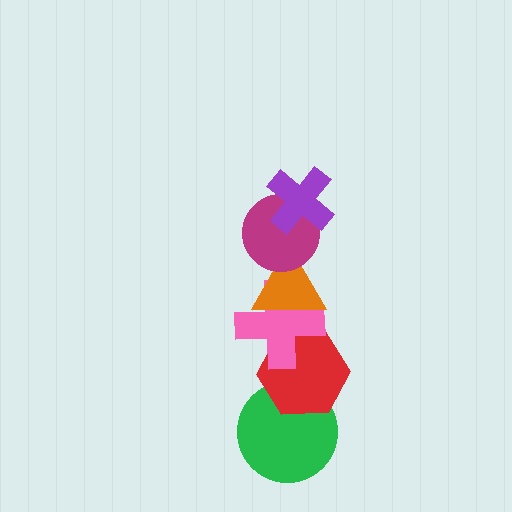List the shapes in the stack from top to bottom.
From top to bottom: the purple cross, the magenta circle, the orange triangle, the pink cross, the red hexagon, the green circle.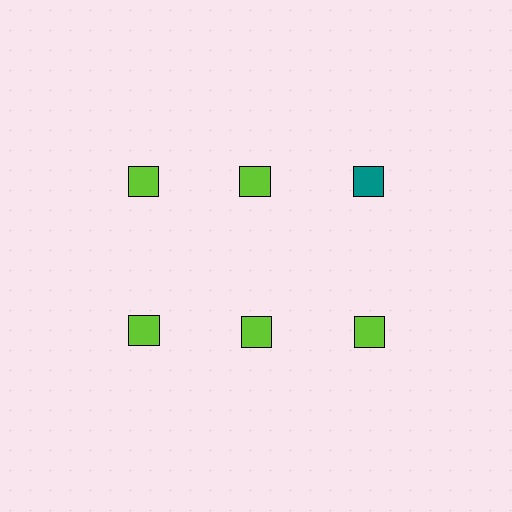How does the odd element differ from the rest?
It has a different color: teal instead of lime.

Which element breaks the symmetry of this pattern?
The teal square in the top row, center column breaks the symmetry. All other shapes are lime squares.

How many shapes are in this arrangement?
There are 6 shapes arranged in a grid pattern.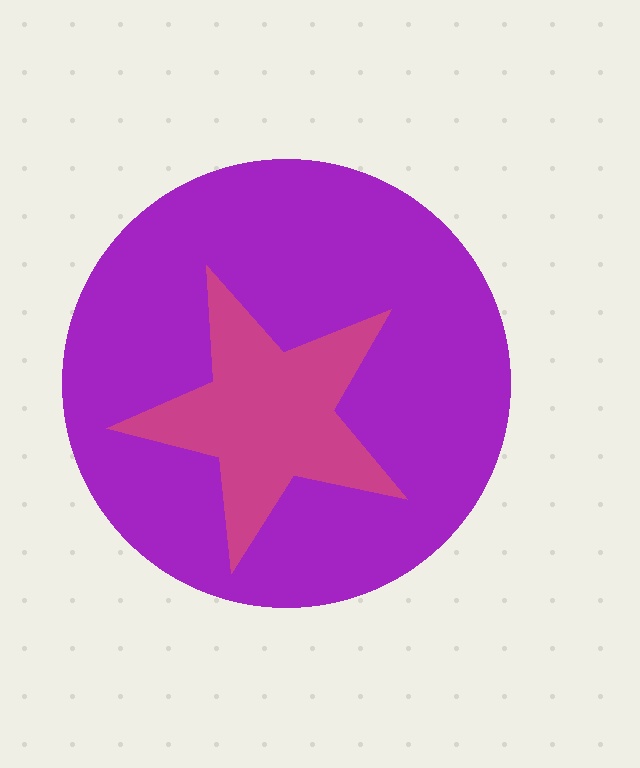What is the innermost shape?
The magenta star.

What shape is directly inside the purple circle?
The magenta star.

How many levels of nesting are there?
2.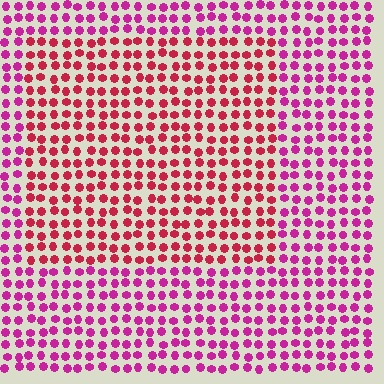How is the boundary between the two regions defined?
The boundary is defined purely by a slight shift in hue (about 31 degrees). Spacing, size, and orientation are identical on both sides.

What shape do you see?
I see a rectangle.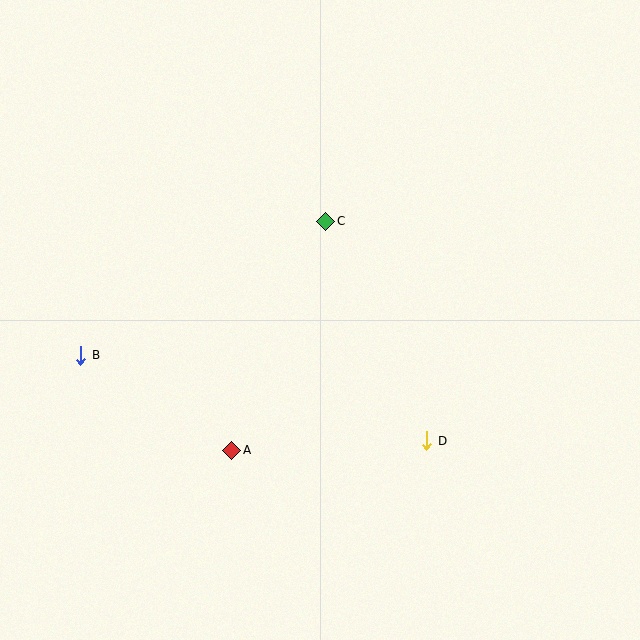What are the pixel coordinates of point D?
Point D is at (427, 441).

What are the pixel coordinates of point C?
Point C is at (326, 221).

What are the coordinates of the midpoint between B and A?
The midpoint between B and A is at (156, 403).